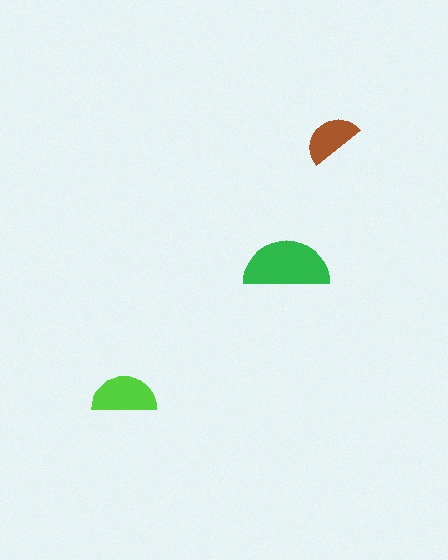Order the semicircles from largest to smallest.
the green one, the lime one, the brown one.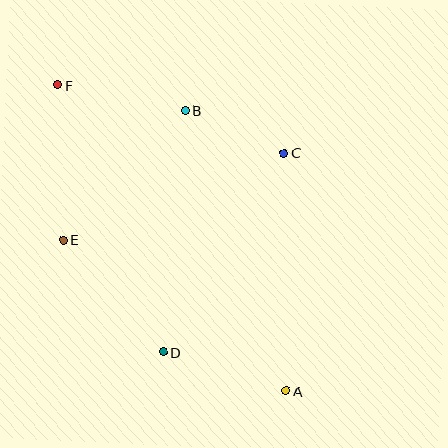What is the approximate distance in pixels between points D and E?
The distance between D and E is approximately 151 pixels.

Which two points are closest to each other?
Points B and C are closest to each other.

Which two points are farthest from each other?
Points A and F are farthest from each other.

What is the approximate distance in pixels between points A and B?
The distance between A and B is approximately 298 pixels.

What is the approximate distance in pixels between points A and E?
The distance between A and E is approximately 269 pixels.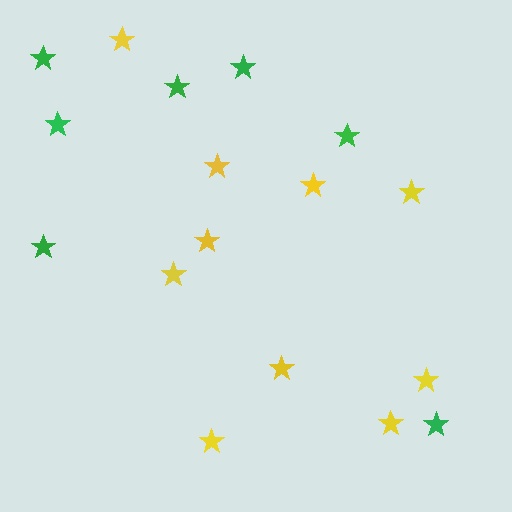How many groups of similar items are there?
There are 2 groups: one group of yellow stars (10) and one group of green stars (7).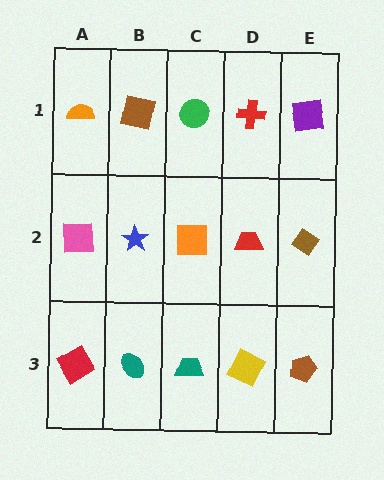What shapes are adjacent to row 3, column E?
A brown diamond (row 2, column E), a yellow square (row 3, column D).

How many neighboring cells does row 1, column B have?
3.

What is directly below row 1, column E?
A brown diamond.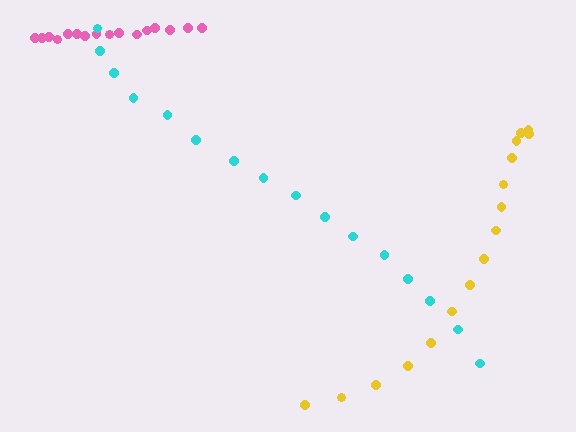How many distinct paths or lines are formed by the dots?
There are 3 distinct paths.